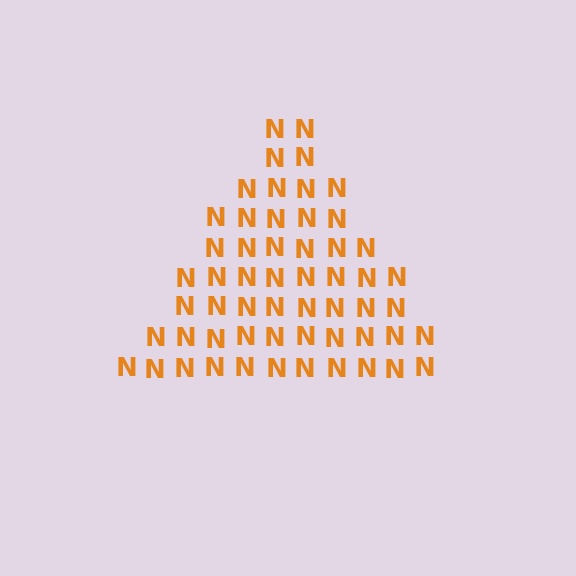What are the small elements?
The small elements are letter N's.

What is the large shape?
The large shape is a triangle.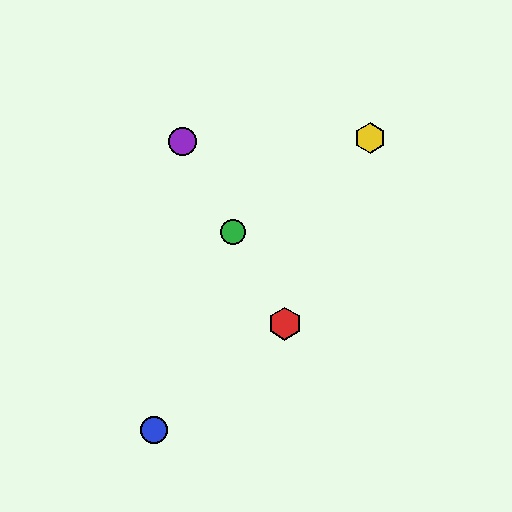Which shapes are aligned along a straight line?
The red hexagon, the green circle, the purple circle are aligned along a straight line.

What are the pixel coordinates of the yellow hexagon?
The yellow hexagon is at (370, 138).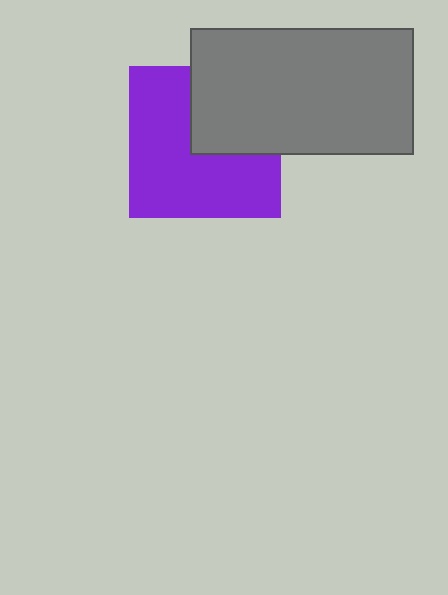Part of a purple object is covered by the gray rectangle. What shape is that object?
It is a square.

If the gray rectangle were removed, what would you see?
You would see the complete purple square.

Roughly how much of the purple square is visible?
About half of it is visible (roughly 64%).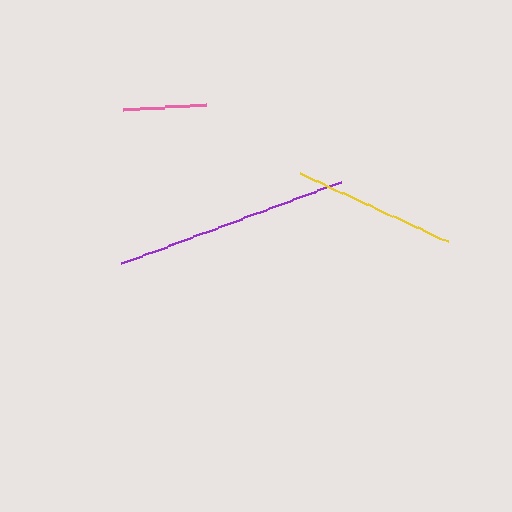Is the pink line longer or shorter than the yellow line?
The yellow line is longer than the pink line.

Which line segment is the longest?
The purple line is the longest at approximately 235 pixels.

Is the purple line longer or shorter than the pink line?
The purple line is longer than the pink line.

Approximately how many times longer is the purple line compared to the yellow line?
The purple line is approximately 1.4 times the length of the yellow line.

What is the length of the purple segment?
The purple segment is approximately 235 pixels long.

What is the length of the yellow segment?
The yellow segment is approximately 163 pixels long.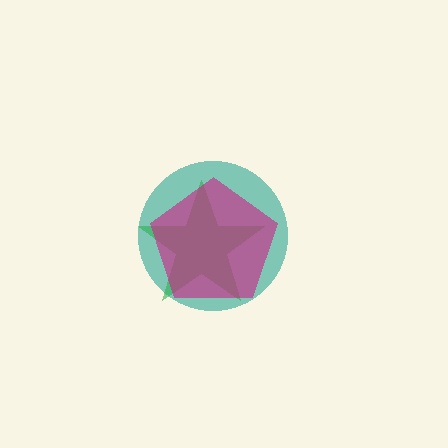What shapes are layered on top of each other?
The layered shapes are: a teal circle, a green star, a magenta pentagon.